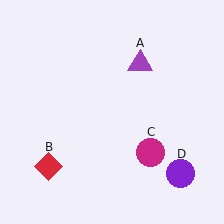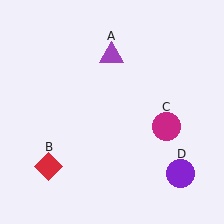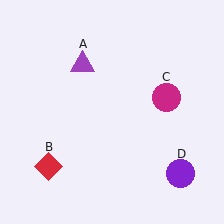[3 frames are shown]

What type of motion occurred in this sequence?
The purple triangle (object A), magenta circle (object C) rotated counterclockwise around the center of the scene.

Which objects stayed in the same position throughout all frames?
Red diamond (object B) and purple circle (object D) remained stationary.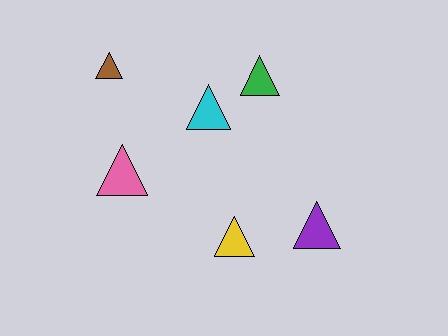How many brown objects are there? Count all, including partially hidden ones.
There is 1 brown object.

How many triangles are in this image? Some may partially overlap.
There are 6 triangles.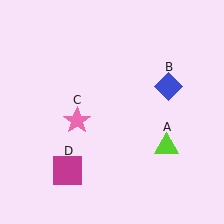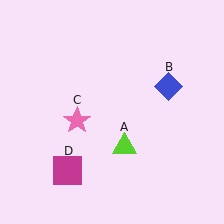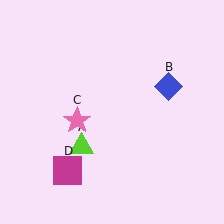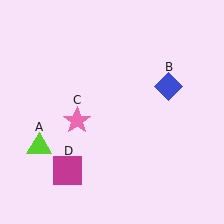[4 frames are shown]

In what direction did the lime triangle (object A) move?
The lime triangle (object A) moved left.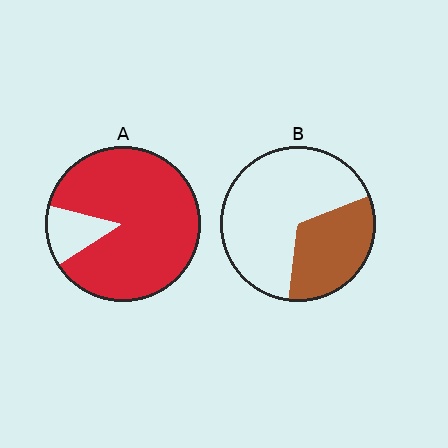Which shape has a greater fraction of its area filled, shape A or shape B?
Shape A.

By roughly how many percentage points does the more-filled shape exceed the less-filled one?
By roughly 55 percentage points (A over B).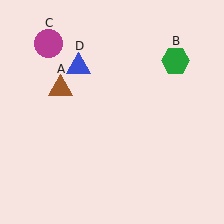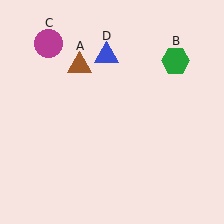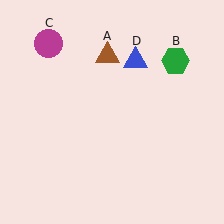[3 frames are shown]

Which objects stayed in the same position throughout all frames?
Green hexagon (object B) and magenta circle (object C) remained stationary.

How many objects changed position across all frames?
2 objects changed position: brown triangle (object A), blue triangle (object D).